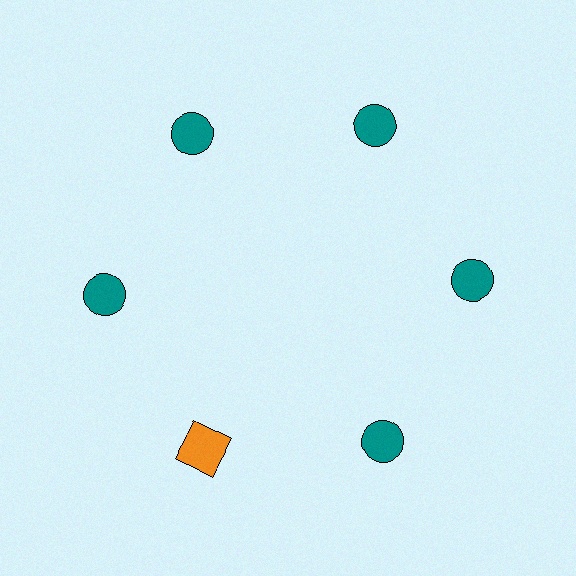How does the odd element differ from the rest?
It differs in both color (orange instead of teal) and shape (square instead of circle).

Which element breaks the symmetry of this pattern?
The orange square at roughly the 7 o'clock position breaks the symmetry. All other shapes are teal circles.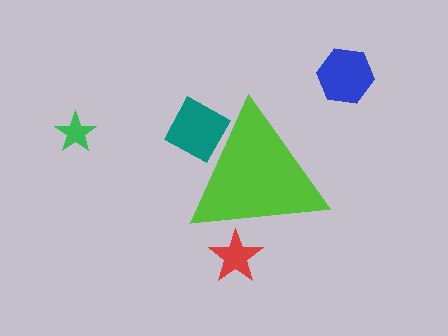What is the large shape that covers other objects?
A lime triangle.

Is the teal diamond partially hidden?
Yes, the teal diamond is partially hidden behind the lime triangle.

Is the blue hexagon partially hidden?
No, the blue hexagon is fully visible.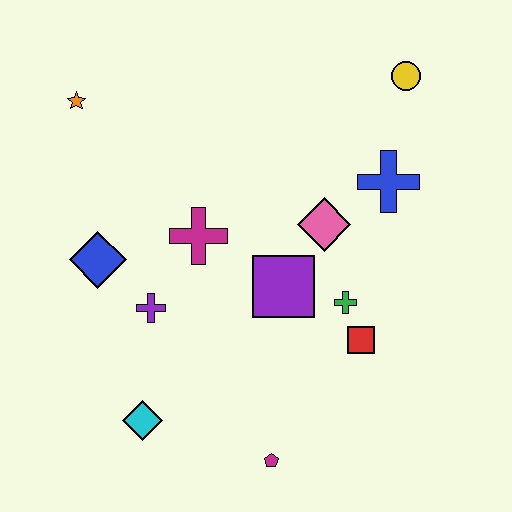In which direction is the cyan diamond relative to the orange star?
The cyan diamond is below the orange star.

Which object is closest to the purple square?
The green cross is closest to the purple square.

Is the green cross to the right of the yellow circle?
No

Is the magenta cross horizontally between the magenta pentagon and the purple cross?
Yes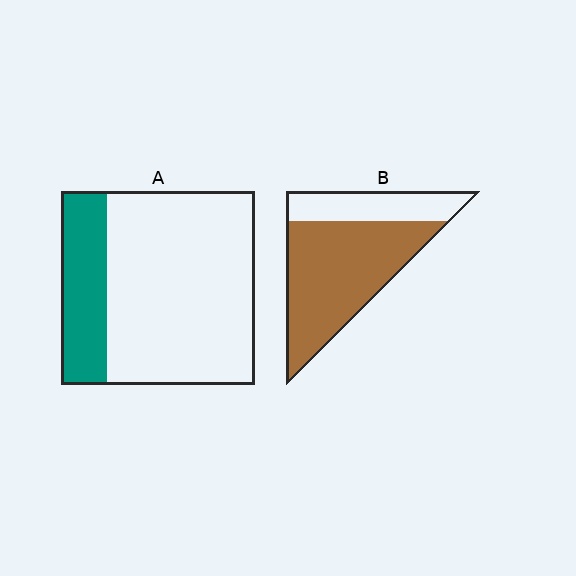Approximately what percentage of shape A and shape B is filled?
A is approximately 25% and B is approximately 70%.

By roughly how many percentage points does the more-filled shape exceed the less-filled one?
By roughly 50 percentage points (B over A).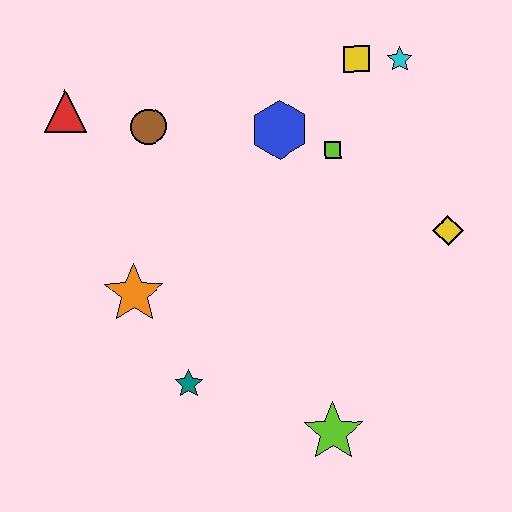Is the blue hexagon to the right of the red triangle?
Yes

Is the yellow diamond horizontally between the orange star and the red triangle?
No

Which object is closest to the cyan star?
The yellow square is closest to the cyan star.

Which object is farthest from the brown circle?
The lime star is farthest from the brown circle.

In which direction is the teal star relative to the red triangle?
The teal star is below the red triangle.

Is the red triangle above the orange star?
Yes